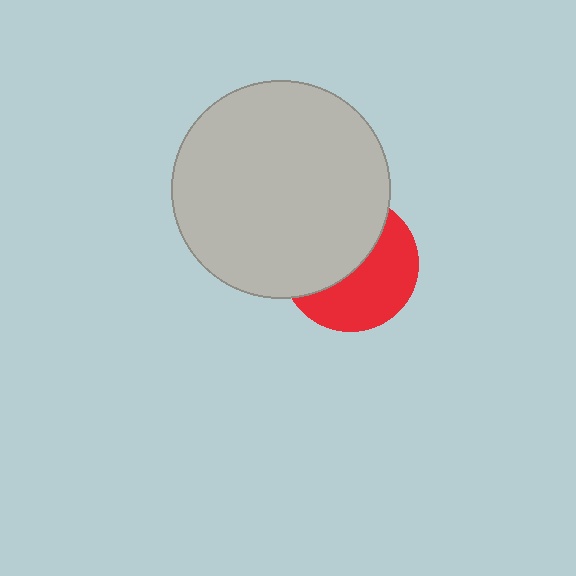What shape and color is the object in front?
The object in front is a light gray circle.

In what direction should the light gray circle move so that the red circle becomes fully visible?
The light gray circle should move toward the upper-left. That is the shortest direction to clear the overlap and leave the red circle fully visible.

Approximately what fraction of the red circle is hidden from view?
Roughly 50% of the red circle is hidden behind the light gray circle.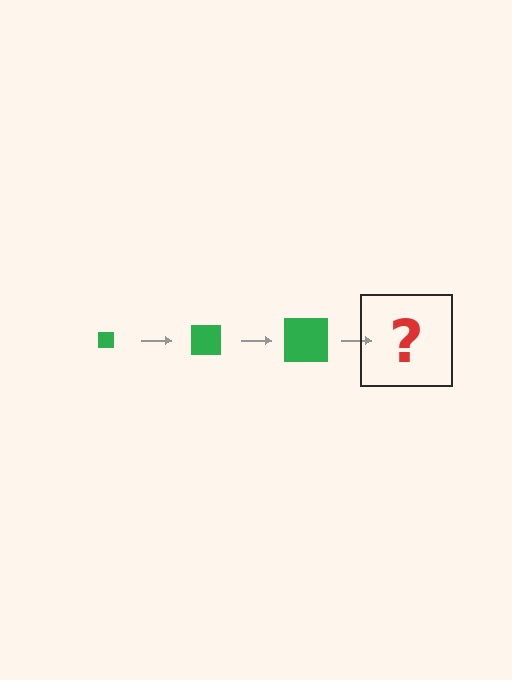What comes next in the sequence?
The next element should be a green square, larger than the previous one.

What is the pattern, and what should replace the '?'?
The pattern is that the square gets progressively larger each step. The '?' should be a green square, larger than the previous one.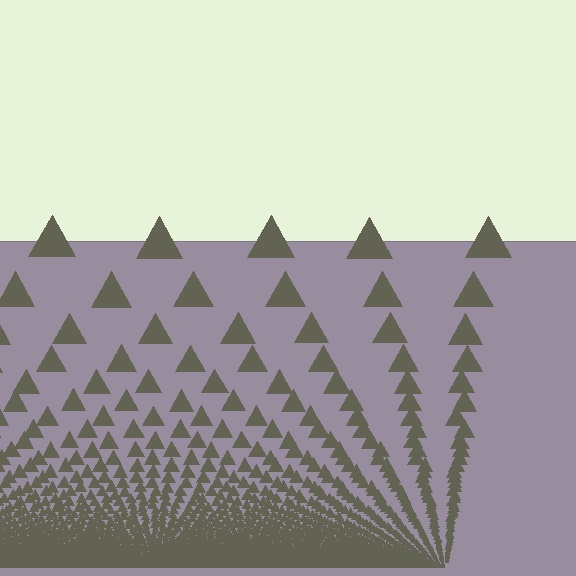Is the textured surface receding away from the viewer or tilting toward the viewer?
The surface appears to tilt toward the viewer. Texture elements get larger and sparser toward the top.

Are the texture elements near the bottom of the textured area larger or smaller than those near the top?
Smaller. The gradient is inverted — elements near the bottom are smaller and denser.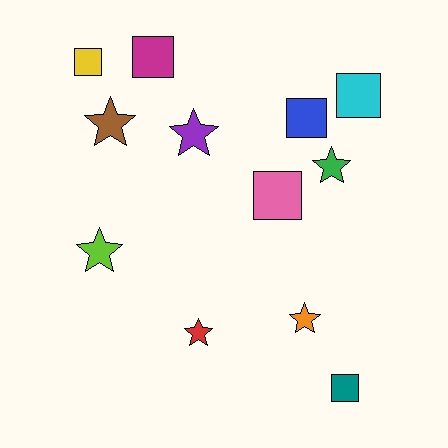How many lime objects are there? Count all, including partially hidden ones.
There is 1 lime object.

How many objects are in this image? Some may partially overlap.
There are 12 objects.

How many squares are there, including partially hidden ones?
There are 6 squares.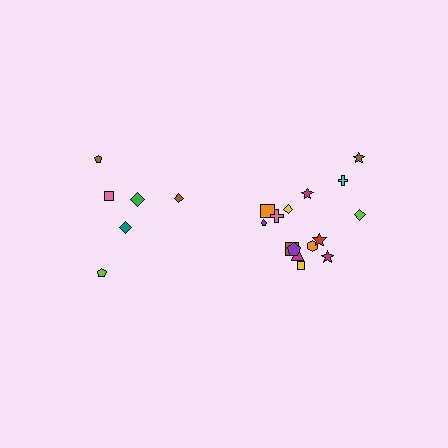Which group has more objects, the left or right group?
The right group.